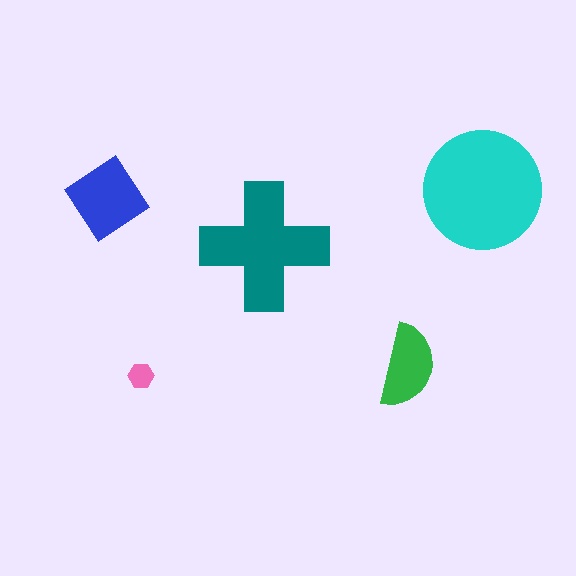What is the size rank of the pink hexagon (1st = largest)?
5th.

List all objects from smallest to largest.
The pink hexagon, the green semicircle, the blue diamond, the teal cross, the cyan circle.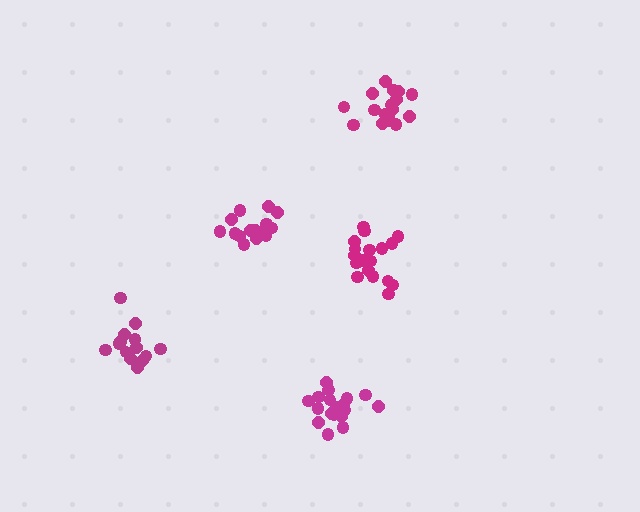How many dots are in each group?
Group 1: 16 dots, Group 2: 17 dots, Group 3: 20 dots, Group 4: 14 dots, Group 5: 18 dots (85 total).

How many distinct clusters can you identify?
There are 5 distinct clusters.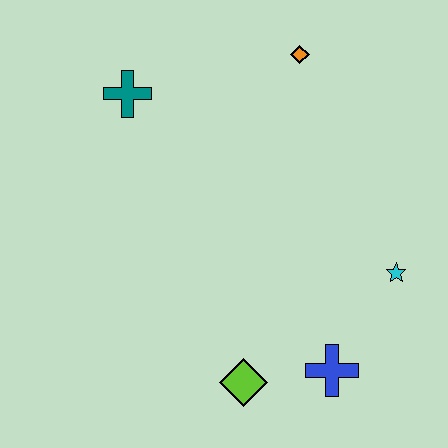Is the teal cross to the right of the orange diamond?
No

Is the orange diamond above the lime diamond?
Yes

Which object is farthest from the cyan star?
The teal cross is farthest from the cyan star.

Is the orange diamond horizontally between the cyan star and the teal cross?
Yes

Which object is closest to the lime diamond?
The blue cross is closest to the lime diamond.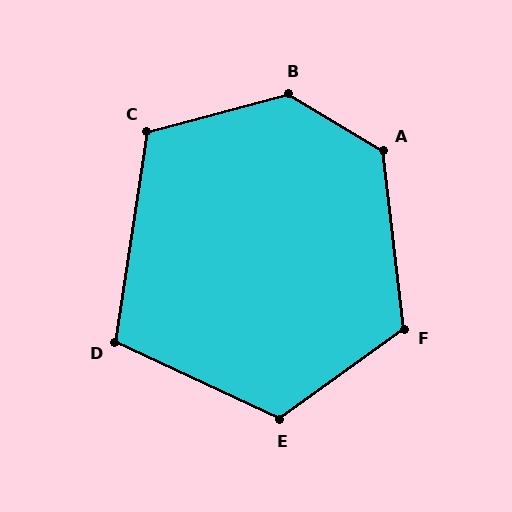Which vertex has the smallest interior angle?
D, at approximately 106 degrees.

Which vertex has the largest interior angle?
B, at approximately 134 degrees.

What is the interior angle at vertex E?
Approximately 119 degrees (obtuse).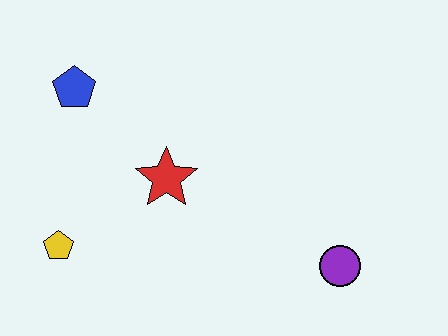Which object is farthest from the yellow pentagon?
The purple circle is farthest from the yellow pentagon.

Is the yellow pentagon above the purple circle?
Yes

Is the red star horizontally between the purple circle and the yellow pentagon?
Yes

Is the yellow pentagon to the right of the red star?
No